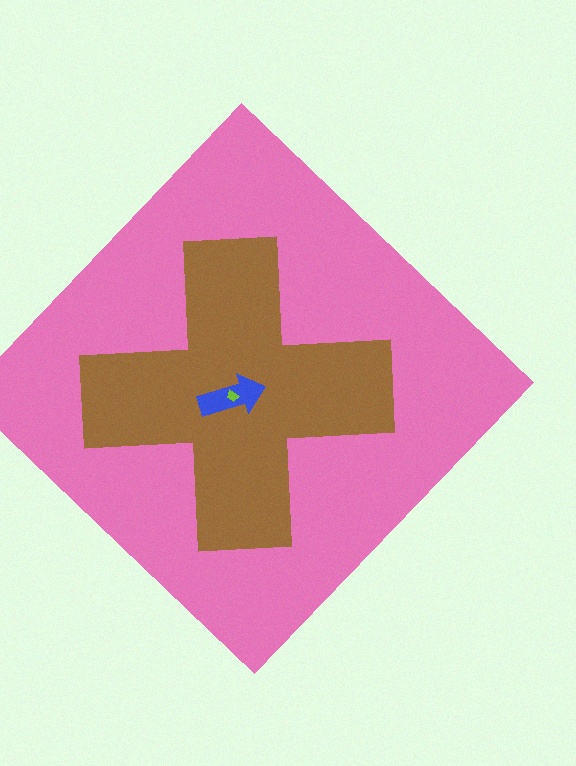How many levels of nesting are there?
4.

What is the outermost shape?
The pink diamond.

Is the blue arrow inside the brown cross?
Yes.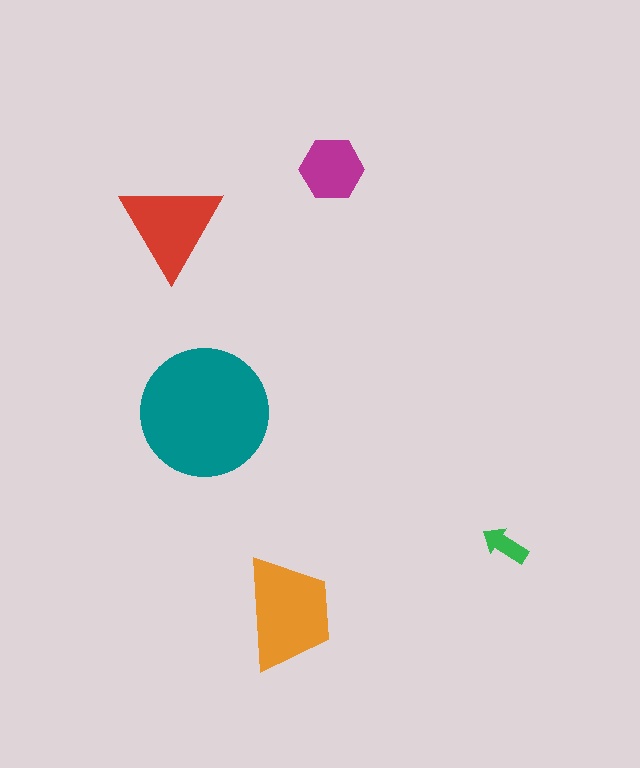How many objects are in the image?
There are 5 objects in the image.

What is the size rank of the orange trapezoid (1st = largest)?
2nd.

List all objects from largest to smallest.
The teal circle, the orange trapezoid, the red triangle, the magenta hexagon, the green arrow.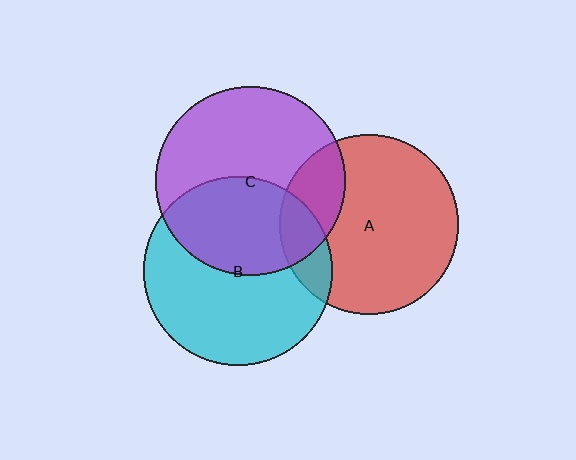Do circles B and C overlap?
Yes.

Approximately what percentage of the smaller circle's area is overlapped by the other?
Approximately 40%.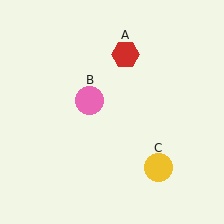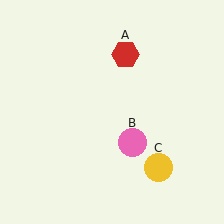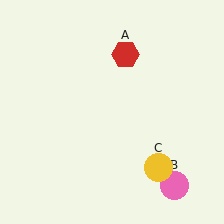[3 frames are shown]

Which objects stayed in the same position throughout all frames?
Red hexagon (object A) and yellow circle (object C) remained stationary.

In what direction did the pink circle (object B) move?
The pink circle (object B) moved down and to the right.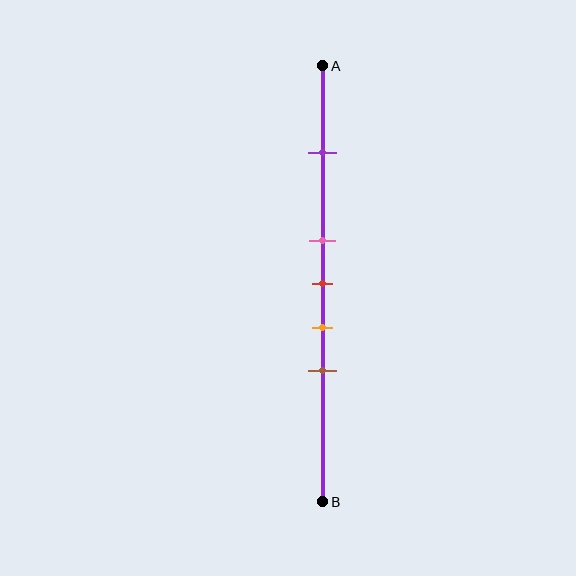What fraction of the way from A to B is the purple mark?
The purple mark is approximately 20% (0.2) of the way from A to B.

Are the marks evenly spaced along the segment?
No, the marks are not evenly spaced.